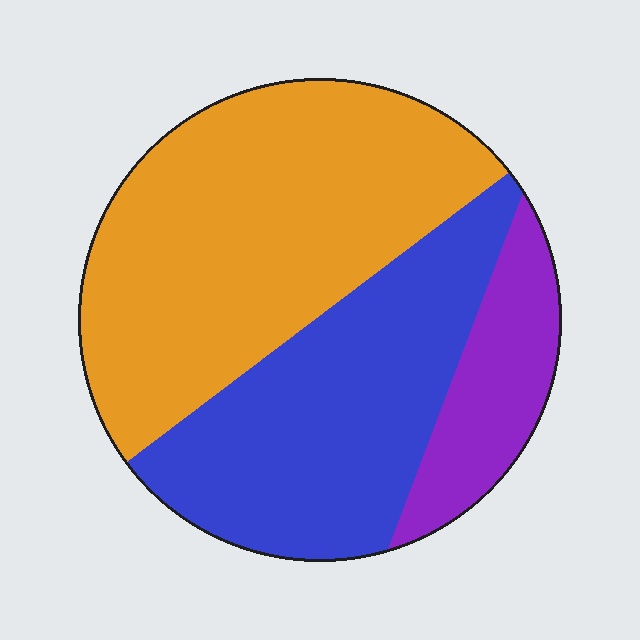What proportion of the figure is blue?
Blue covers roughly 35% of the figure.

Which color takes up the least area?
Purple, at roughly 15%.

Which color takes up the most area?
Orange, at roughly 50%.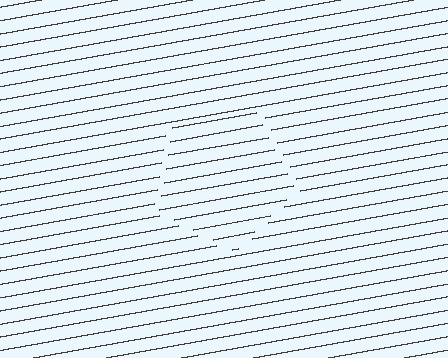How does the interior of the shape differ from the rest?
The interior of the shape contains the same grating, shifted by half a period — the contour is defined by the phase discontinuity where line-ends from the inner and outer gratings abut.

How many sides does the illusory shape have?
5 sides — the line-ends trace a pentagon.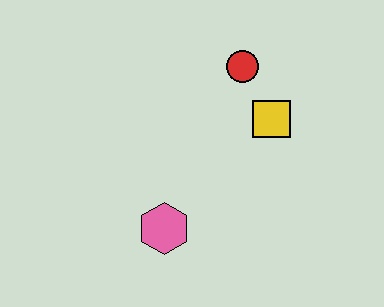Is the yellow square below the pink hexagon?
No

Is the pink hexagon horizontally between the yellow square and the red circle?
No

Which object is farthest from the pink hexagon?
The red circle is farthest from the pink hexagon.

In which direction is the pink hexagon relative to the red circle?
The pink hexagon is below the red circle.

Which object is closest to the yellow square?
The red circle is closest to the yellow square.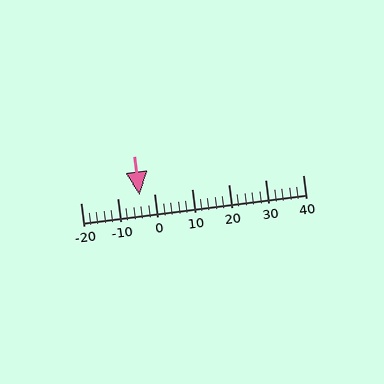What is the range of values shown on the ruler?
The ruler shows values from -20 to 40.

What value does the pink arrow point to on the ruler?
The pink arrow points to approximately -4.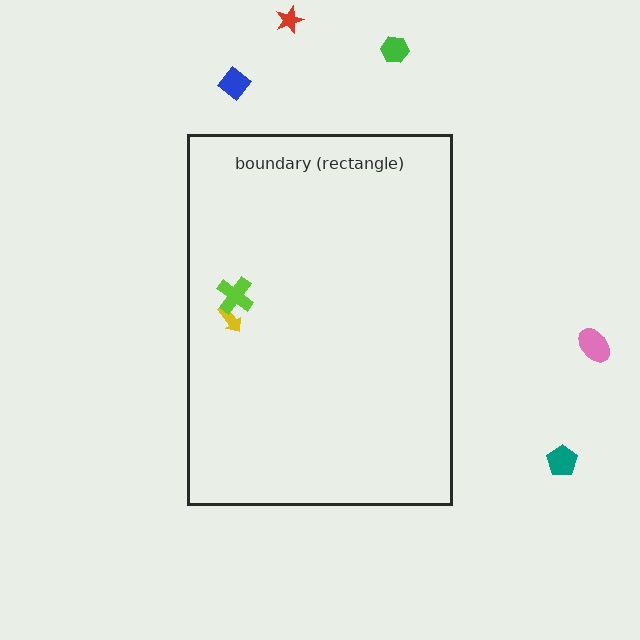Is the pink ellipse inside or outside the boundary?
Outside.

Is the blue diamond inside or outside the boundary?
Outside.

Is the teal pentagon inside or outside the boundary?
Outside.